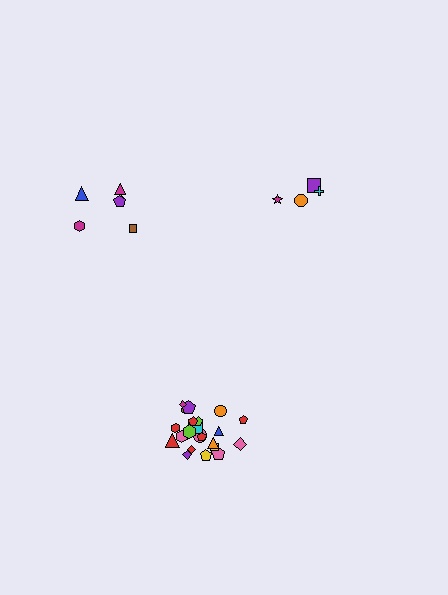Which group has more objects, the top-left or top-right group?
The top-left group.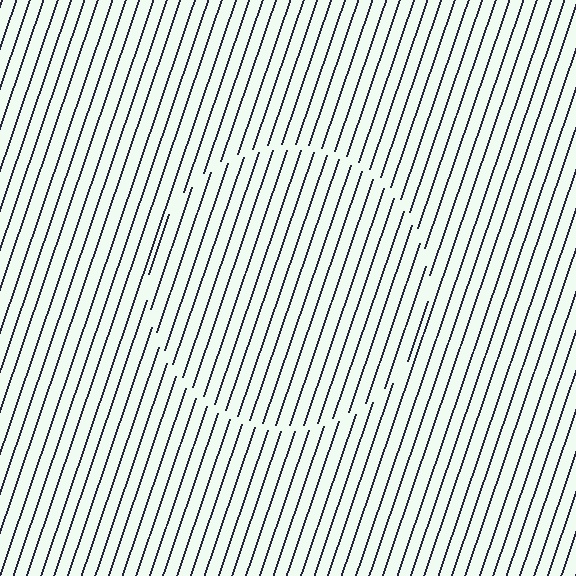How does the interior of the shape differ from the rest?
The interior of the shape contains the same grating, shifted by half a period — the contour is defined by the phase discontinuity where line-ends from the inner and outer gratings abut.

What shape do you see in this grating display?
An illusory circle. The interior of the shape contains the same grating, shifted by half a period — the contour is defined by the phase discontinuity where line-ends from the inner and outer gratings abut.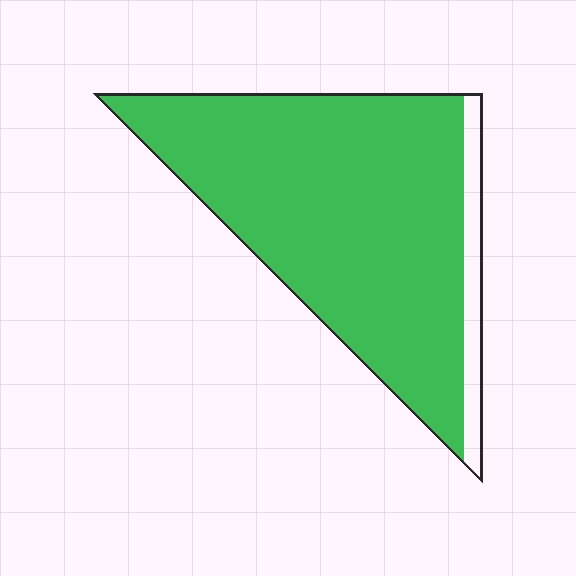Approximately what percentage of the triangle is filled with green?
Approximately 90%.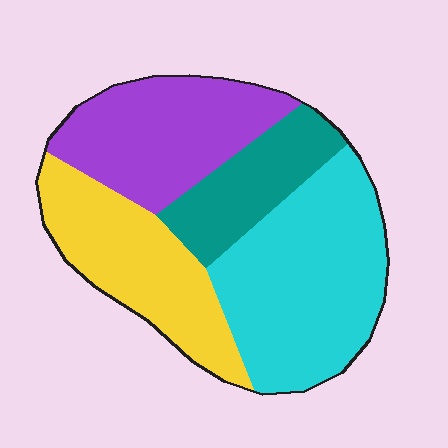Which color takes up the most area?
Cyan, at roughly 35%.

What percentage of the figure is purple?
Purple covers about 25% of the figure.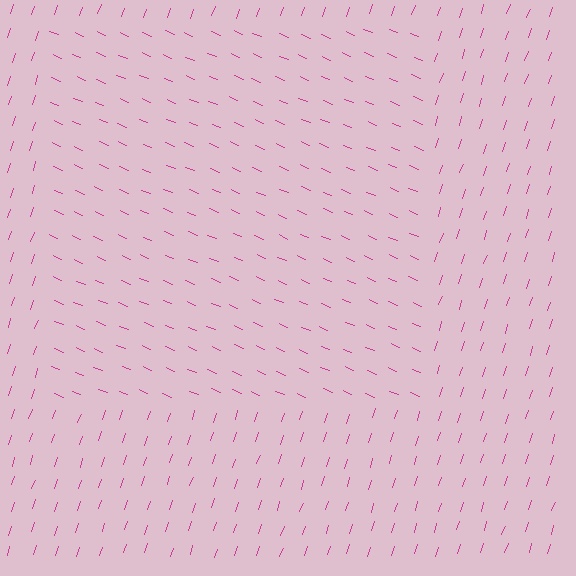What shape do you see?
I see a rectangle.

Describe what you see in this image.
The image is filled with small magenta line segments. A rectangle region in the image has lines oriented differently from the surrounding lines, creating a visible texture boundary.